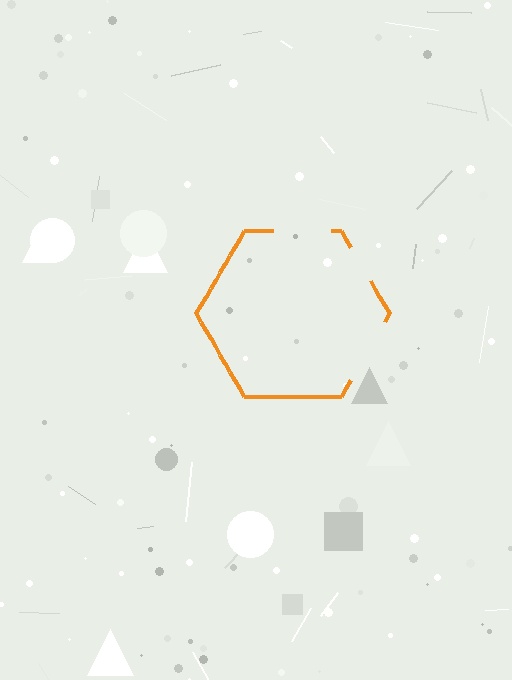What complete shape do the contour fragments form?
The contour fragments form a hexagon.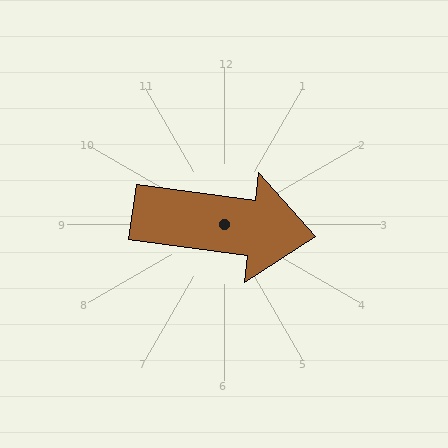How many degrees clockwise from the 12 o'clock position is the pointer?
Approximately 98 degrees.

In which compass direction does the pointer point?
East.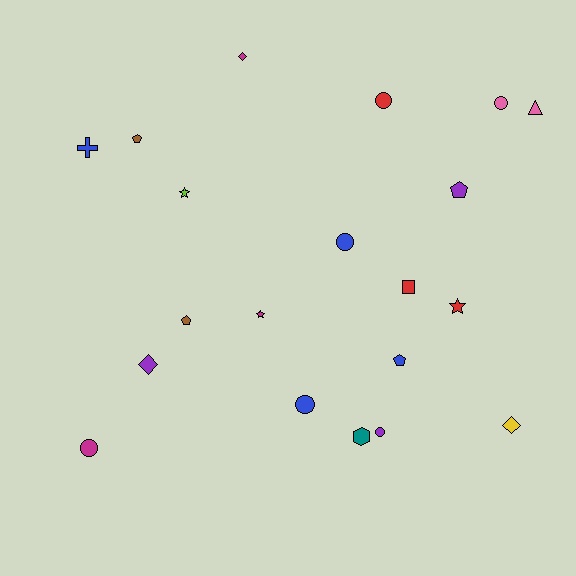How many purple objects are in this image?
There are 3 purple objects.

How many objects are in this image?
There are 20 objects.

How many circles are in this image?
There are 6 circles.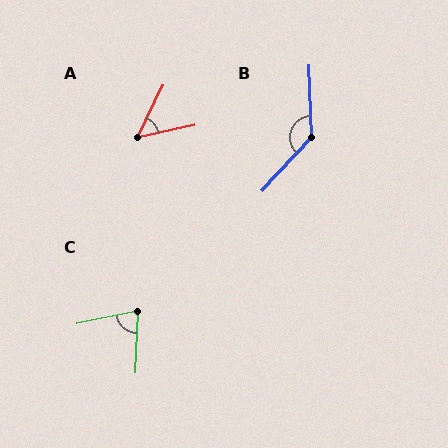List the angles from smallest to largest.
A (52°), C (76°), B (135°).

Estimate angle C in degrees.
Approximately 76 degrees.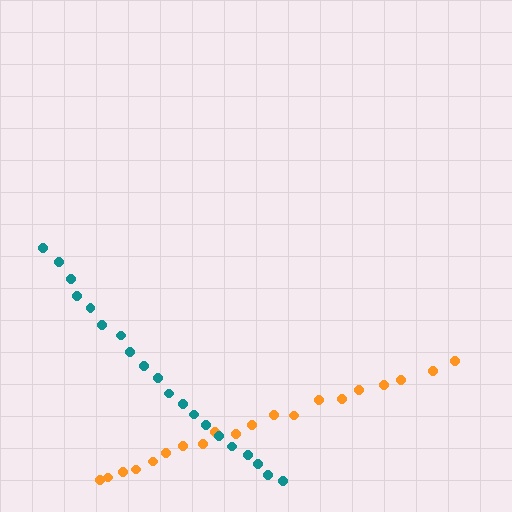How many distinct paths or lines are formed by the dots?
There are 2 distinct paths.